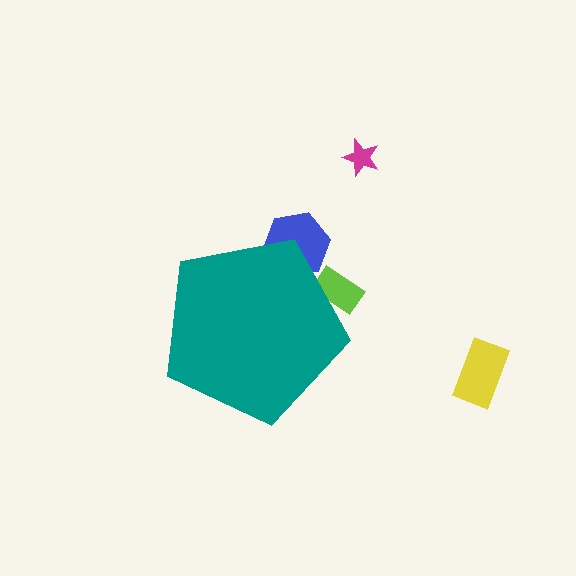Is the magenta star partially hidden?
No, the magenta star is fully visible.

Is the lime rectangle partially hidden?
Yes, the lime rectangle is partially hidden behind the teal pentagon.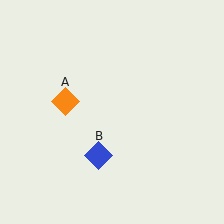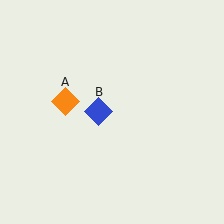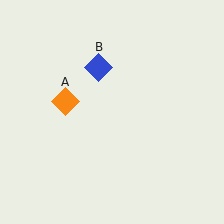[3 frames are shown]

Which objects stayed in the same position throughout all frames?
Orange diamond (object A) remained stationary.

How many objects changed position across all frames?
1 object changed position: blue diamond (object B).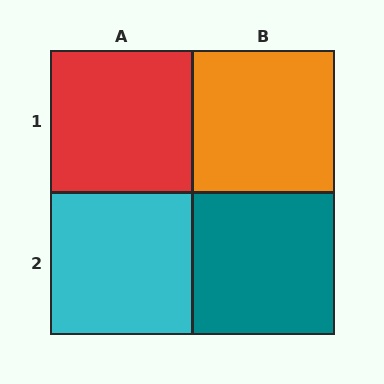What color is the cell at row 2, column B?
Teal.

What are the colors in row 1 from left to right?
Red, orange.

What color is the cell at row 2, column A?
Cyan.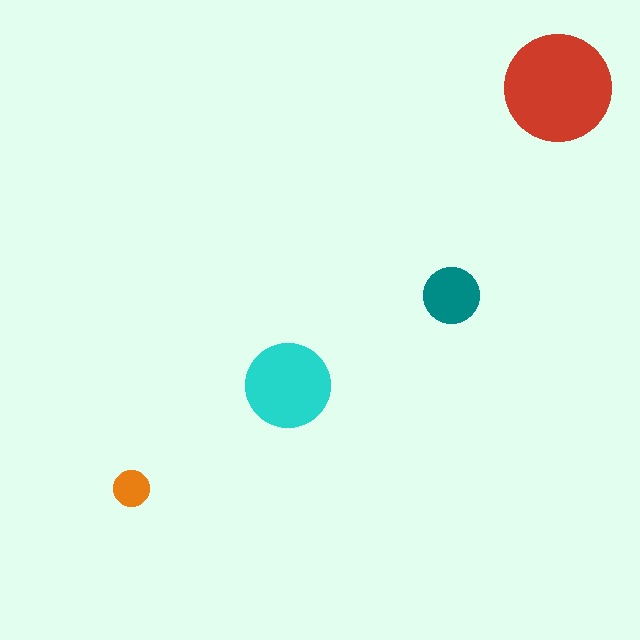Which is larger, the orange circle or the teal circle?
The teal one.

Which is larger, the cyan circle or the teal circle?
The cyan one.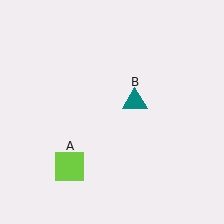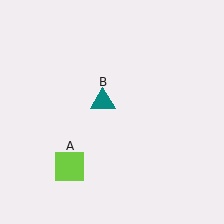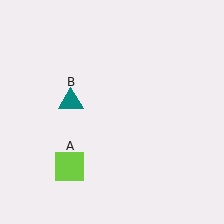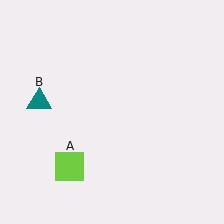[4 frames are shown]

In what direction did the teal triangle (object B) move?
The teal triangle (object B) moved left.